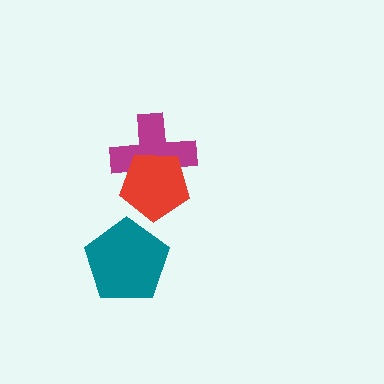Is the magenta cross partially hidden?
Yes, it is partially covered by another shape.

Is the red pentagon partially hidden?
No, no other shape covers it.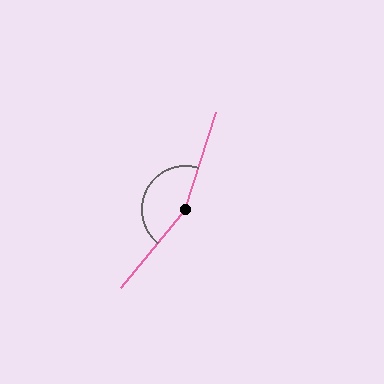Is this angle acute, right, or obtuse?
It is obtuse.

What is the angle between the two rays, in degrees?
Approximately 159 degrees.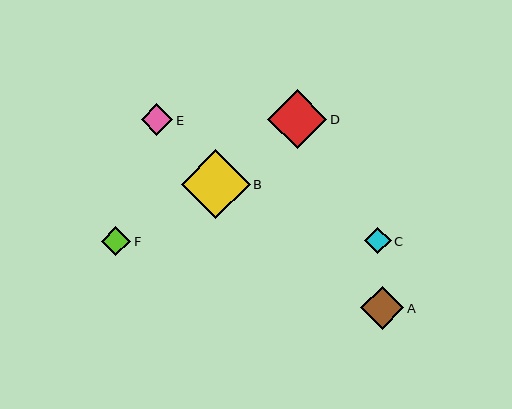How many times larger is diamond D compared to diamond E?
Diamond D is approximately 1.9 times the size of diamond E.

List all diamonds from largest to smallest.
From largest to smallest: B, D, A, E, F, C.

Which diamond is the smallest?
Diamond C is the smallest with a size of approximately 27 pixels.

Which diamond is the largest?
Diamond B is the largest with a size of approximately 69 pixels.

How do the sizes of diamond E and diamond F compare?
Diamond E and diamond F are approximately the same size.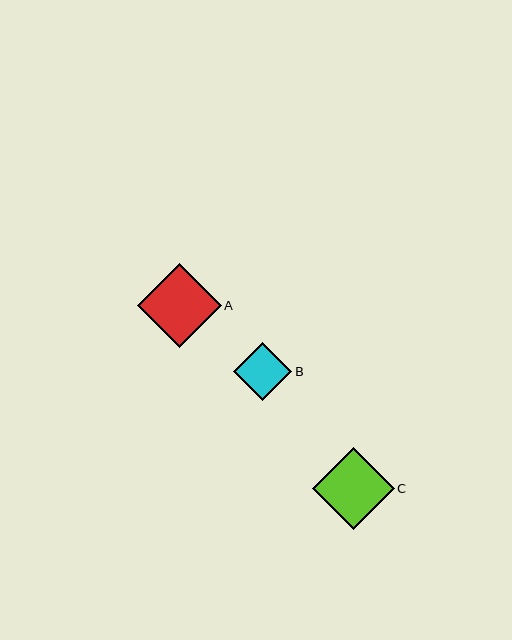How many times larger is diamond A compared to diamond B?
Diamond A is approximately 1.4 times the size of diamond B.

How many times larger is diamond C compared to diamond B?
Diamond C is approximately 1.4 times the size of diamond B.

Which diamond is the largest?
Diamond A is the largest with a size of approximately 84 pixels.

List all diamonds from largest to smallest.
From largest to smallest: A, C, B.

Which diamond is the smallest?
Diamond B is the smallest with a size of approximately 58 pixels.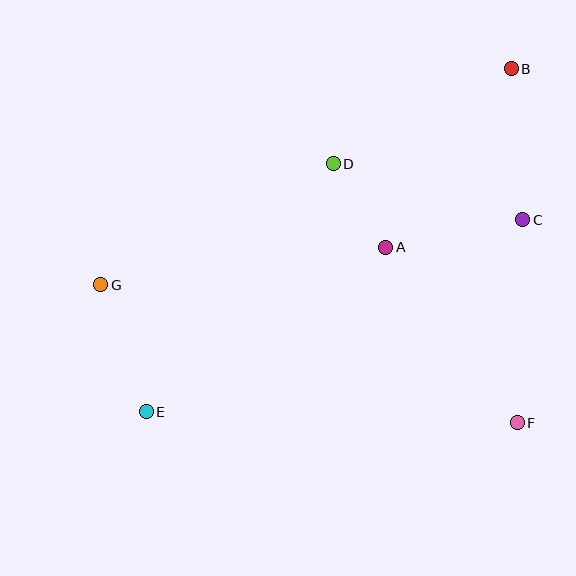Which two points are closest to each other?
Points A and D are closest to each other.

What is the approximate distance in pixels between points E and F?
The distance between E and F is approximately 371 pixels.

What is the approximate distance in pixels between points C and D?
The distance between C and D is approximately 198 pixels.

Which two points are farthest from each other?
Points B and E are farthest from each other.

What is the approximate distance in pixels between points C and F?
The distance between C and F is approximately 203 pixels.